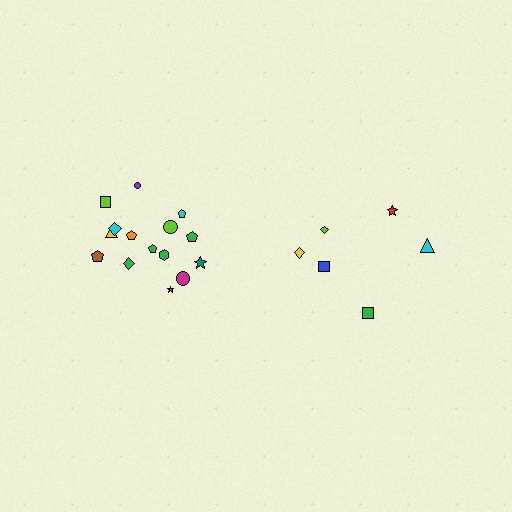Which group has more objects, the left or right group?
The left group.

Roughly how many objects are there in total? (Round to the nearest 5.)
Roughly 20 objects in total.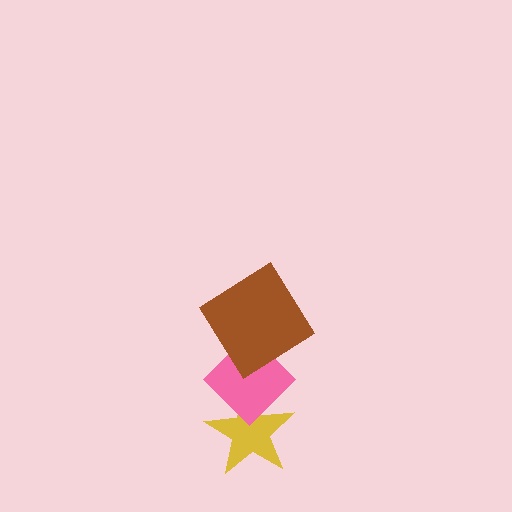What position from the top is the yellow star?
The yellow star is 3rd from the top.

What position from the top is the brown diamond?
The brown diamond is 1st from the top.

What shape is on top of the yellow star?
The pink diamond is on top of the yellow star.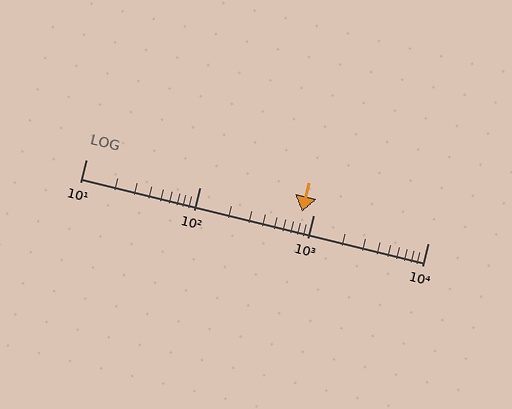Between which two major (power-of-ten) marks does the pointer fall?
The pointer is between 100 and 1000.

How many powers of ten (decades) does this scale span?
The scale spans 3 decades, from 10 to 10000.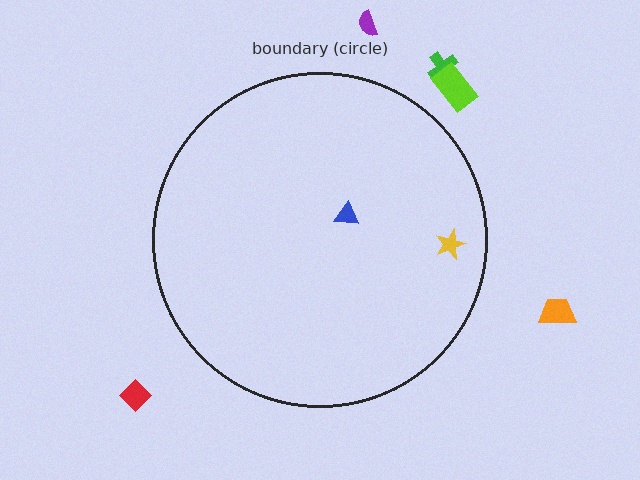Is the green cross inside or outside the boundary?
Outside.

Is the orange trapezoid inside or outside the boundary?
Outside.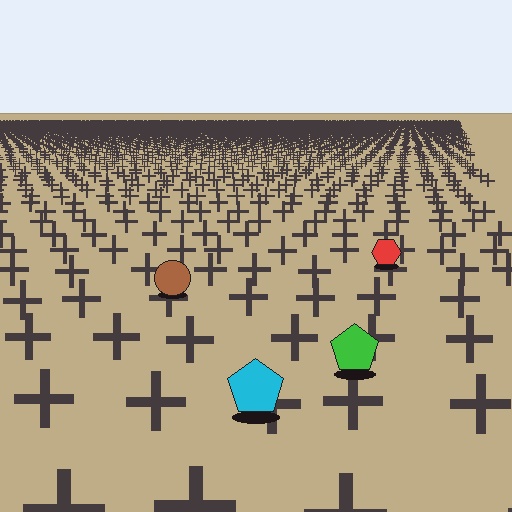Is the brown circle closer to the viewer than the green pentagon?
No. The green pentagon is closer — you can tell from the texture gradient: the ground texture is coarser near it.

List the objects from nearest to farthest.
From nearest to farthest: the cyan pentagon, the green pentagon, the brown circle, the red hexagon.